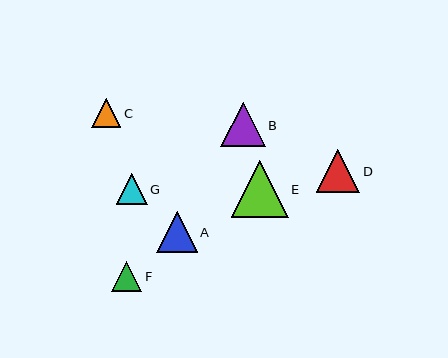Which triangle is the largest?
Triangle E is the largest with a size of approximately 57 pixels.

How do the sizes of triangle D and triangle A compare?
Triangle D and triangle A are approximately the same size.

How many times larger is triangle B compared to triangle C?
Triangle B is approximately 1.5 times the size of triangle C.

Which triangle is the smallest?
Triangle C is the smallest with a size of approximately 30 pixels.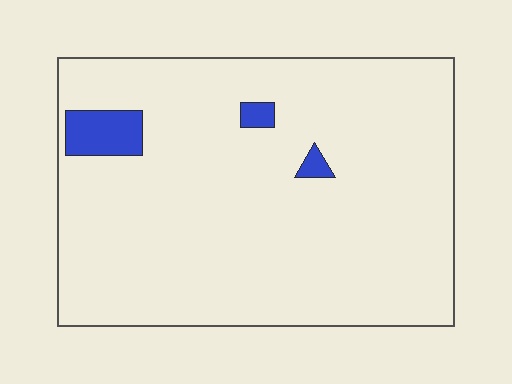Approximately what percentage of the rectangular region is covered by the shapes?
Approximately 5%.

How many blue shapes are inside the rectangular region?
3.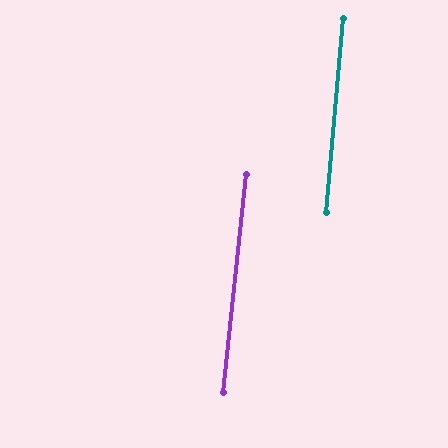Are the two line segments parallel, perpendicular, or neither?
Parallel — their directions differ by only 0.9°.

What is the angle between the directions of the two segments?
Approximately 1 degree.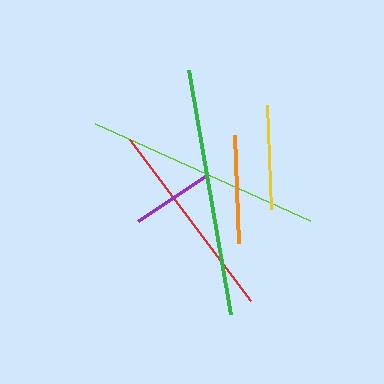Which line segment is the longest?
The green line is the longest at approximately 248 pixels.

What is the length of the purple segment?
The purple segment is approximately 84 pixels long.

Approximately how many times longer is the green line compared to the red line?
The green line is approximately 1.2 times the length of the red line.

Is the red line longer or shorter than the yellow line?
The red line is longer than the yellow line.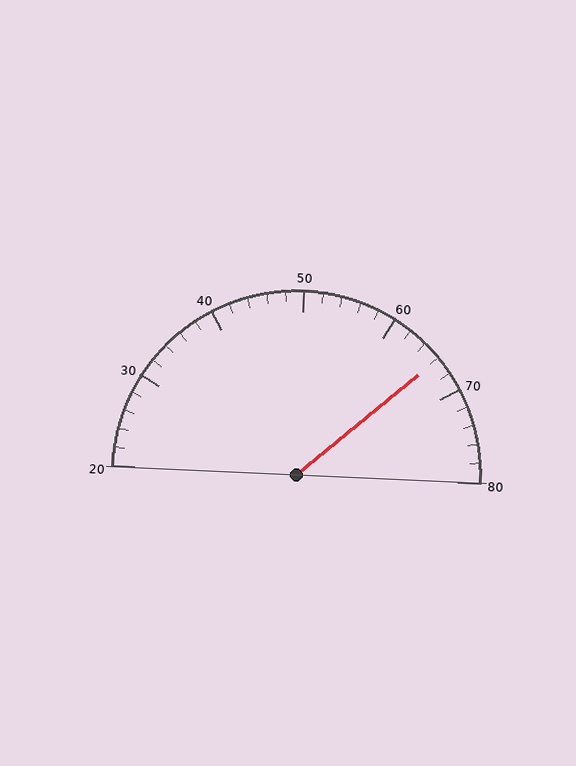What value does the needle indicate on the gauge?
The needle indicates approximately 66.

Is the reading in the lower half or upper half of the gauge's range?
The reading is in the upper half of the range (20 to 80).